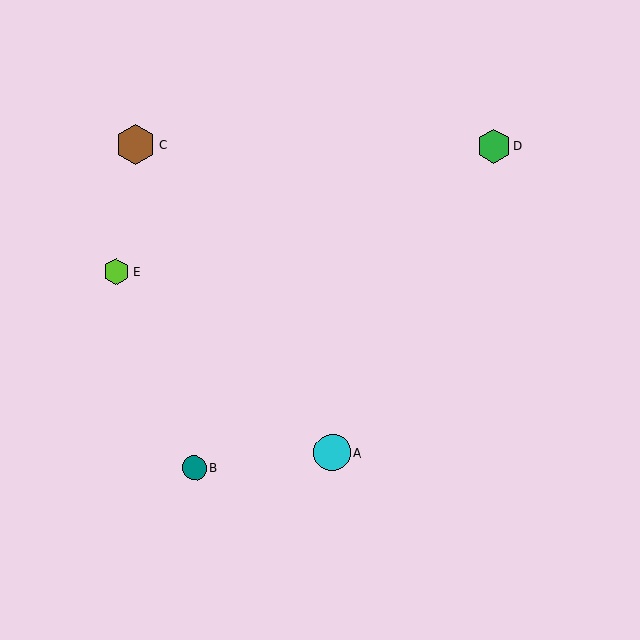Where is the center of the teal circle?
The center of the teal circle is at (195, 468).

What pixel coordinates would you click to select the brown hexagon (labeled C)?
Click at (136, 144) to select the brown hexagon C.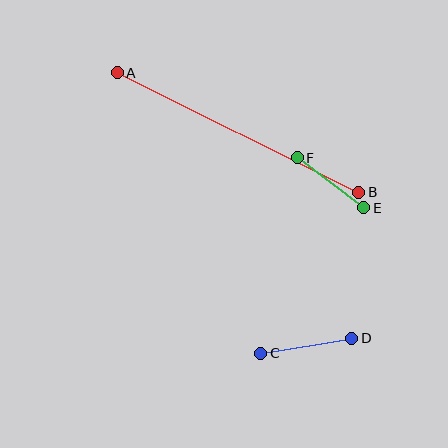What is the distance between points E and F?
The distance is approximately 83 pixels.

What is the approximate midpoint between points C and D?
The midpoint is at approximately (306, 346) pixels.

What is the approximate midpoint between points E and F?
The midpoint is at approximately (330, 183) pixels.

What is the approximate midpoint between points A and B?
The midpoint is at approximately (238, 133) pixels.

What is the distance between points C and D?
The distance is approximately 92 pixels.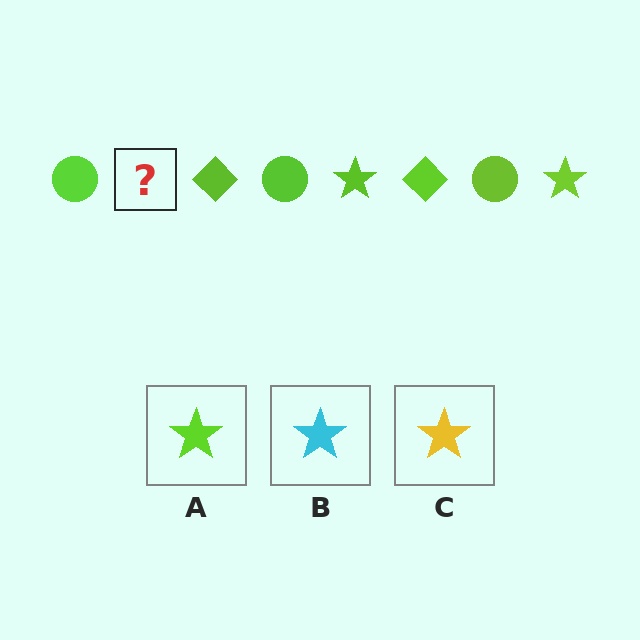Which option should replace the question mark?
Option A.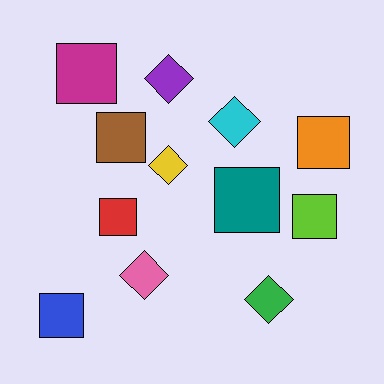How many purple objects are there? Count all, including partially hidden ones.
There is 1 purple object.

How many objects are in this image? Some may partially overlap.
There are 12 objects.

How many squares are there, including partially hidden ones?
There are 7 squares.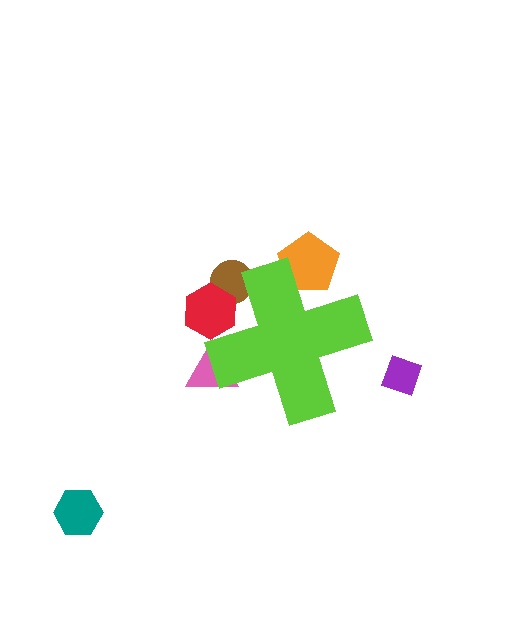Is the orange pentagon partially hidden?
Yes, the orange pentagon is partially hidden behind the lime cross.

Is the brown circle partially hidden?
Yes, the brown circle is partially hidden behind the lime cross.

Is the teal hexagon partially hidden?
No, the teal hexagon is fully visible.